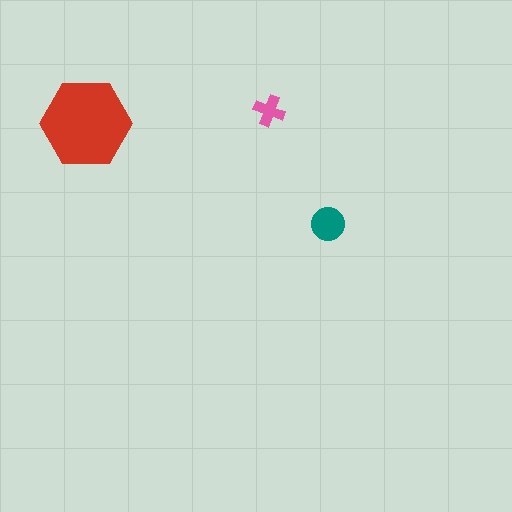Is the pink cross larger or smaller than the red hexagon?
Smaller.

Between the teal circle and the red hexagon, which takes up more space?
The red hexagon.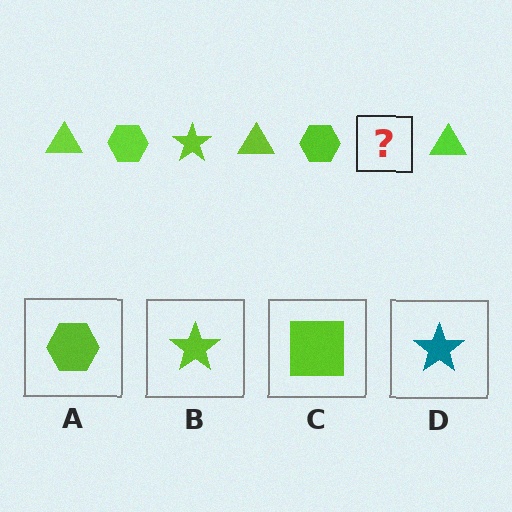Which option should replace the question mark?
Option B.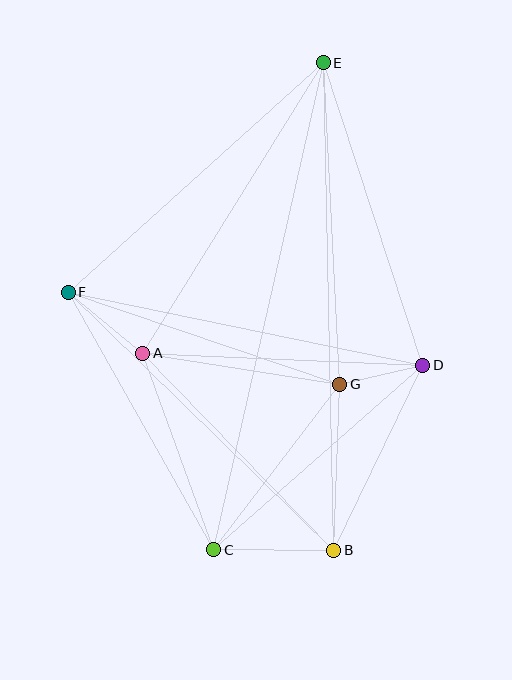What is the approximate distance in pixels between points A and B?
The distance between A and B is approximately 274 pixels.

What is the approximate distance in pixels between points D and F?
The distance between D and F is approximately 362 pixels.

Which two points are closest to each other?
Points D and G are closest to each other.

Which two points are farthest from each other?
Points C and E are farthest from each other.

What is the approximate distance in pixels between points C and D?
The distance between C and D is approximately 279 pixels.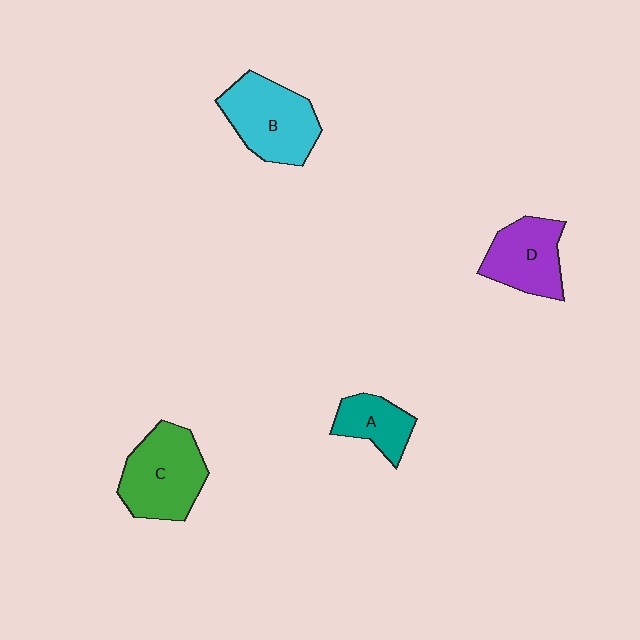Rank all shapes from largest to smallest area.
From largest to smallest: C (green), B (cyan), D (purple), A (teal).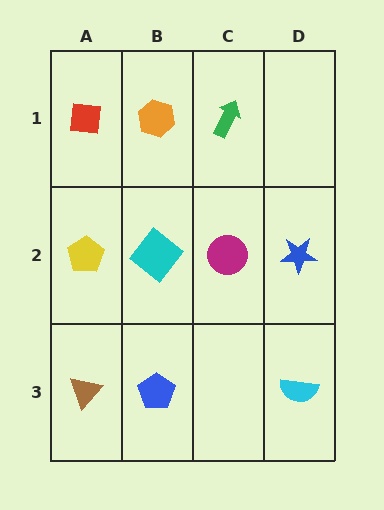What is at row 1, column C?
A green arrow.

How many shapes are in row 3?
3 shapes.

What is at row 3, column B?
A blue pentagon.